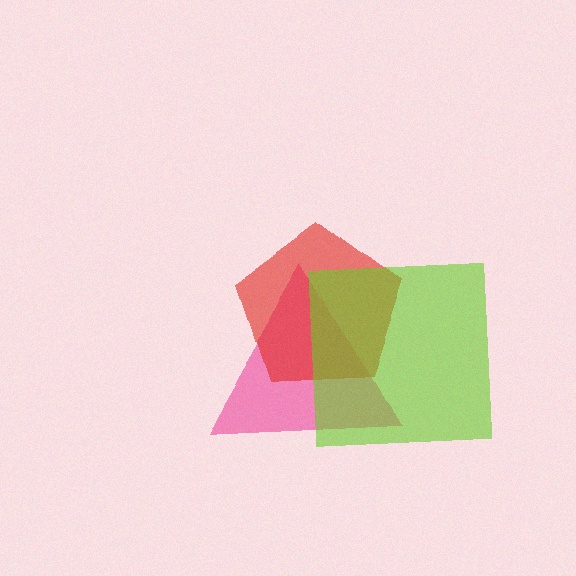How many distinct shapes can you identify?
There are 3 distinct shapes: a pink triangle, a red pentagon, a lime square.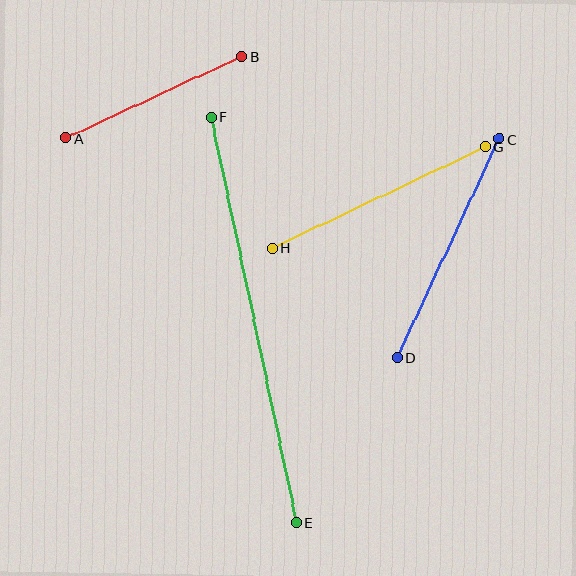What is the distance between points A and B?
The distance is approximately 193 pixels.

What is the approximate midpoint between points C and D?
The midpoint is at approximately (448, 248) pixels.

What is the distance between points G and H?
The distance is approximately 237 pixels.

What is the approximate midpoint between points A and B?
The midpoint is at approximately (154, 98) pixels.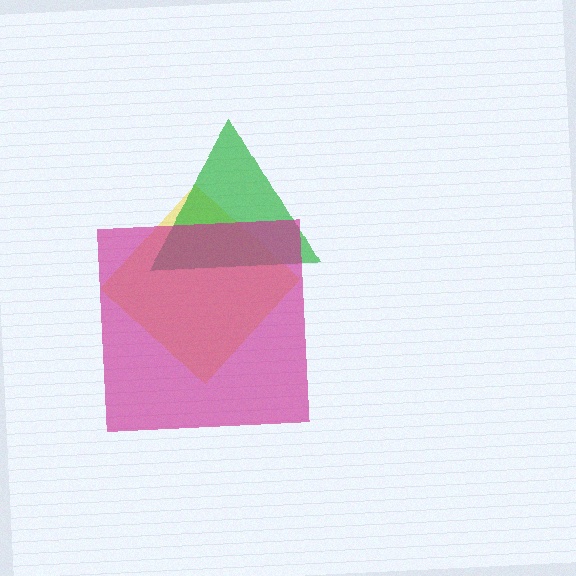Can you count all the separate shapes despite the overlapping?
Yes, there are 3 separate shapes.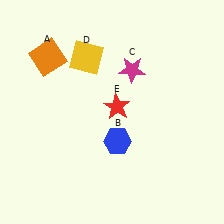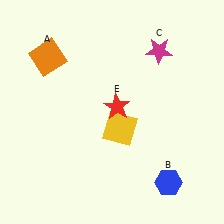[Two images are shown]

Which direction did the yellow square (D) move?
The yellow square (D) moved down.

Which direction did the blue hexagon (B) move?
The blue hexagon (B) moved right.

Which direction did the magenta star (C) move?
The magenta star (C) moved right.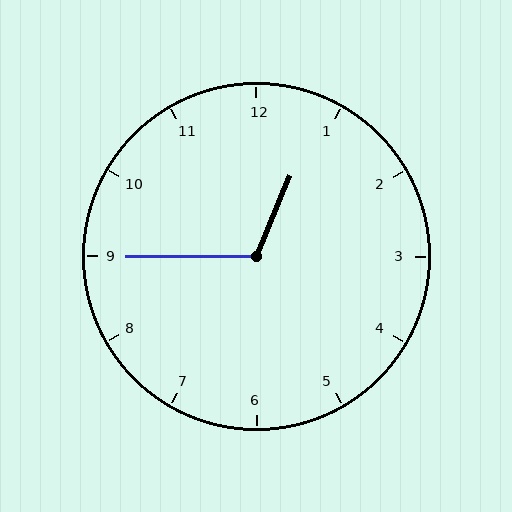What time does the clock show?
12:45.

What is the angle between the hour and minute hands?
Approximately 112 degrees.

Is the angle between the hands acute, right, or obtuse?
It is obtuse.